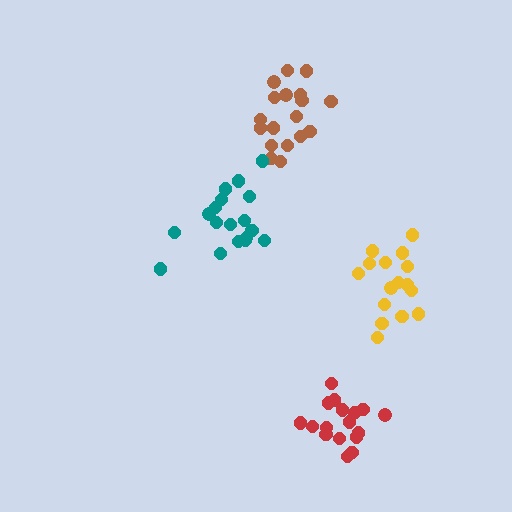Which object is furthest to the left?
The teal cluster is leftmost.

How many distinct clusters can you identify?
There are 4 distinct clusters.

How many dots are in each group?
Group 1: 18 dots, Group 2: 17 dots, Group 3: 16 dots, Group 4: 18 dots (69 total).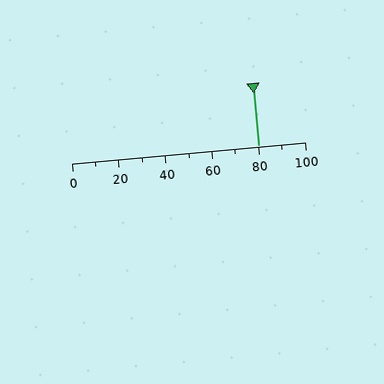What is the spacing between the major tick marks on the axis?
The major ticks are spaced 20 apart.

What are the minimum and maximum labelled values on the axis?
The axis runs from 0 to 100.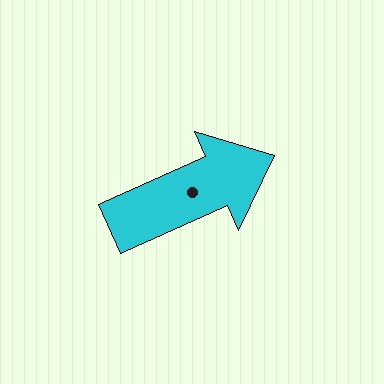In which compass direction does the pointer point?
Northeast.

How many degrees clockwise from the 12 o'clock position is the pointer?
Approximately 66 degrees.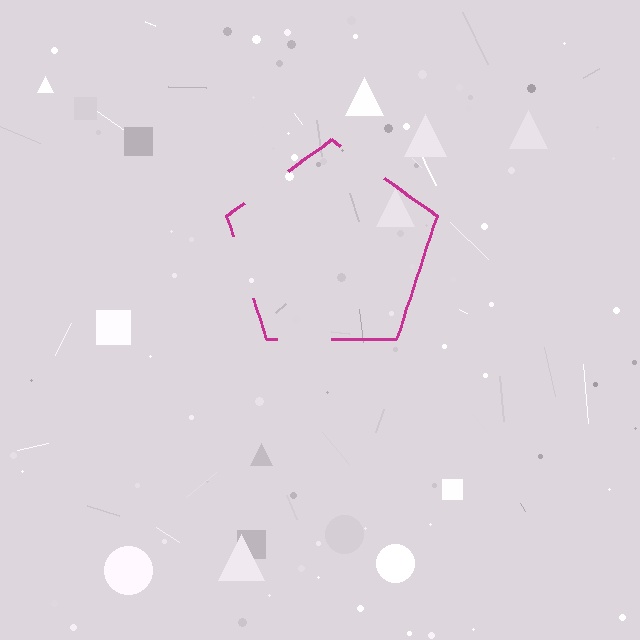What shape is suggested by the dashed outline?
The dashed outline suggests a pentagon.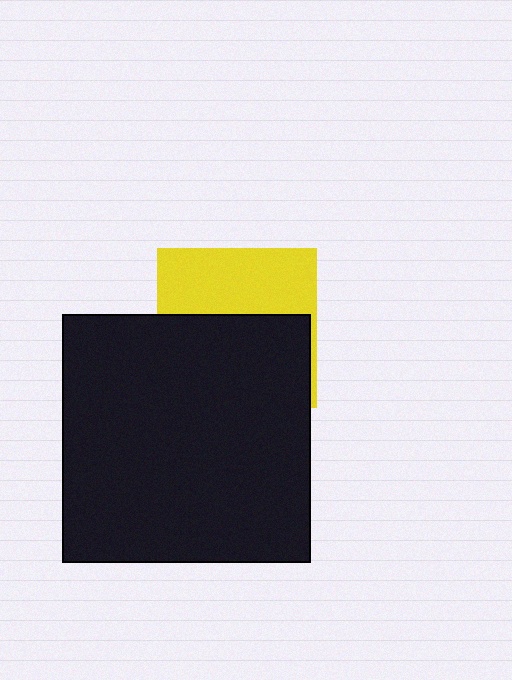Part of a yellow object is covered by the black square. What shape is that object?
It is a square.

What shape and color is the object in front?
The object in front is a black square.